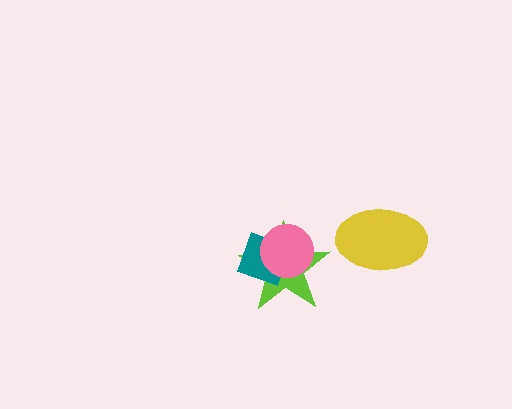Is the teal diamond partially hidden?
Yes, it is partially covered by another shape.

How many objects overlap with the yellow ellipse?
0 objects overlap with the yellow ellipse.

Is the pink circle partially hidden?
No, no other shape covers it.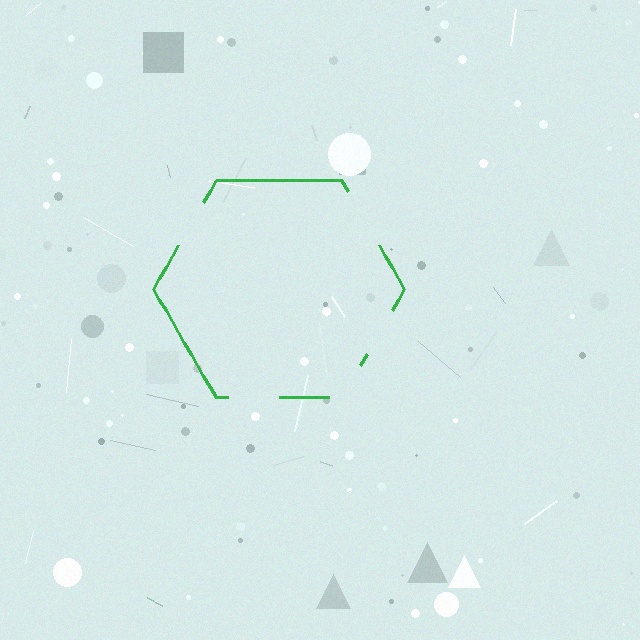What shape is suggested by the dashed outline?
The dashed outline suggests a hexagon.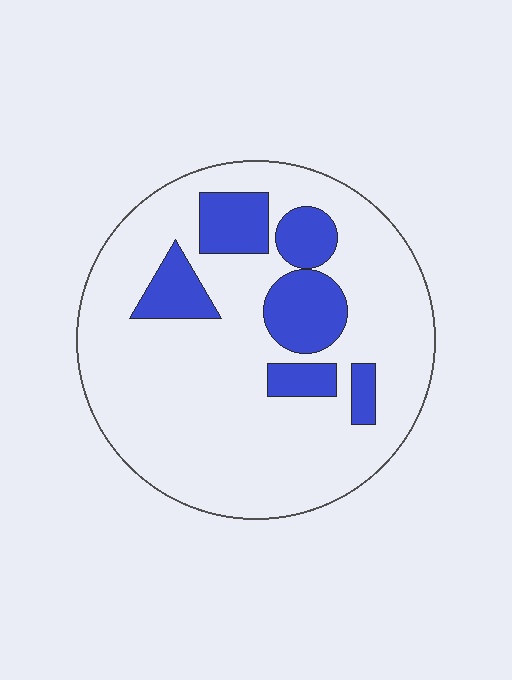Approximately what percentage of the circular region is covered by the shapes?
Approximately 20%.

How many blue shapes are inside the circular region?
6.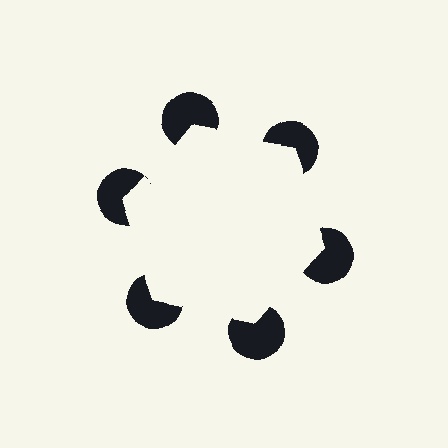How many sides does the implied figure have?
6 sides.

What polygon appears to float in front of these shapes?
An illusory hexagon — its edges are inferred from the aligned wedge cuts in the pac-man discs, not physically drawn.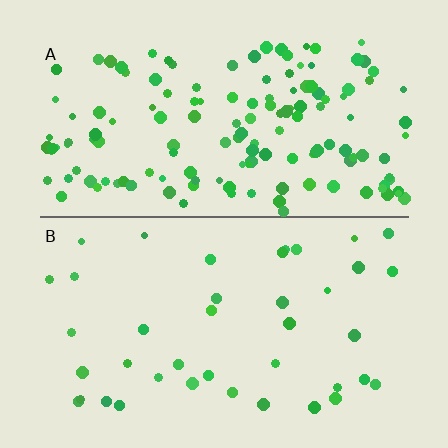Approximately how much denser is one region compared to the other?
Approximately 3.6× — region A over region B.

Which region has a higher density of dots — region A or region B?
A (the top).